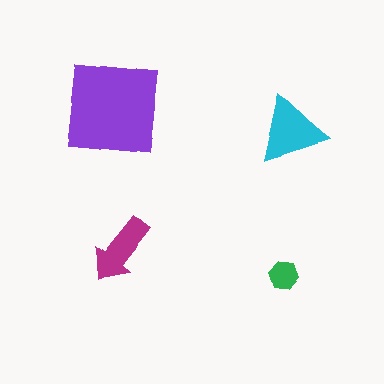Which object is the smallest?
The green hexagon.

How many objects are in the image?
There are 4 objects in the image.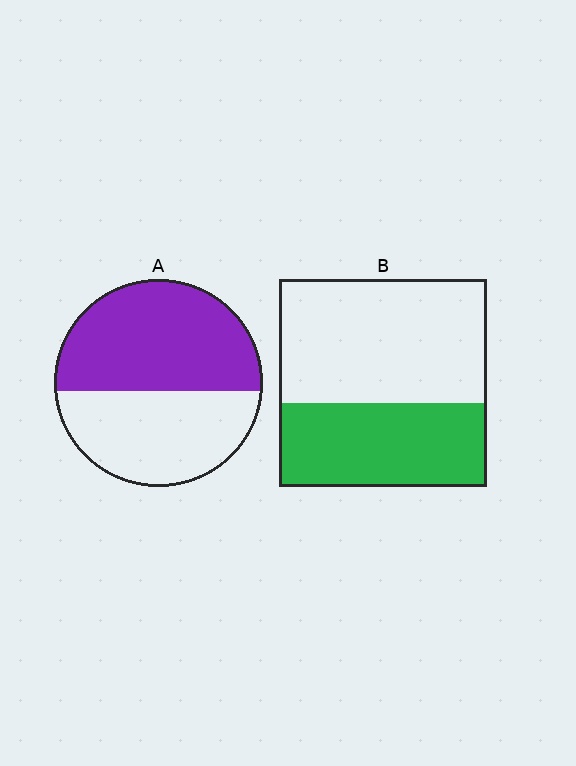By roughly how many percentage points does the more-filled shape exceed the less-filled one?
By roughly 15 percentage points (A over B).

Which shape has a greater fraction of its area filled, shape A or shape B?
Shape A.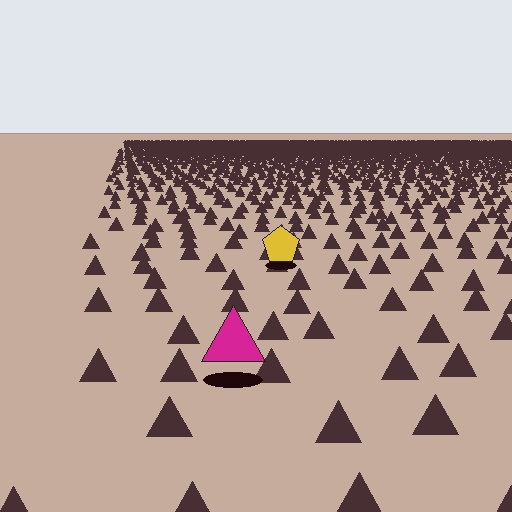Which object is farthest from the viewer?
The yellow pentagon is farthest from the viewer. It appears smaller and the ground texture around it is denser.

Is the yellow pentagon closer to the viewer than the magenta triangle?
No. The magenta triangle is closer — you can tell from the texture gradient: the ground texture is coarser near it.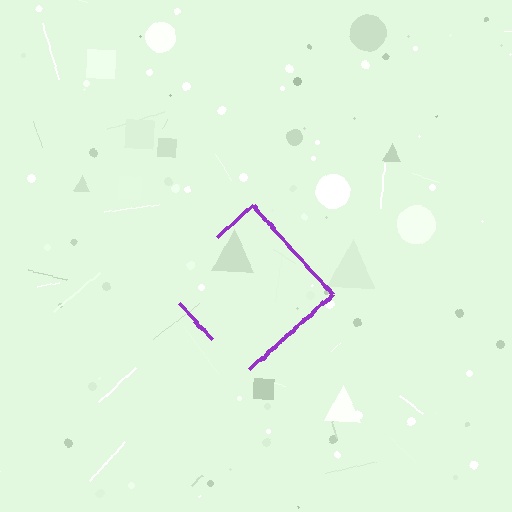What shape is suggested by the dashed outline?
The dashed outline suggests a diamond.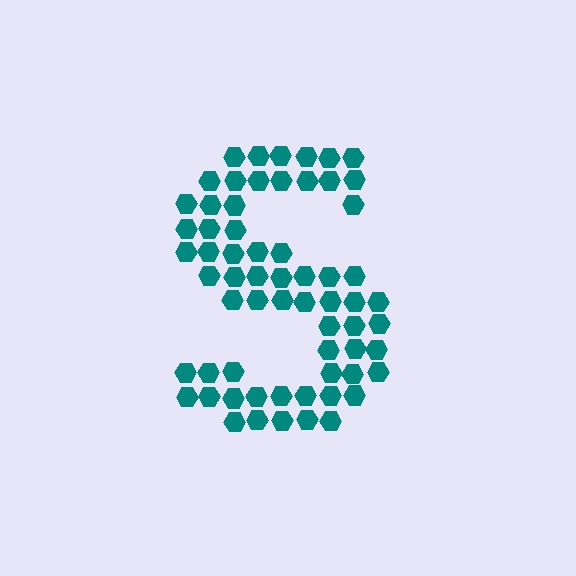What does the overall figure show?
The overall figure shows the letter S.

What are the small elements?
The small elements are hexagons.